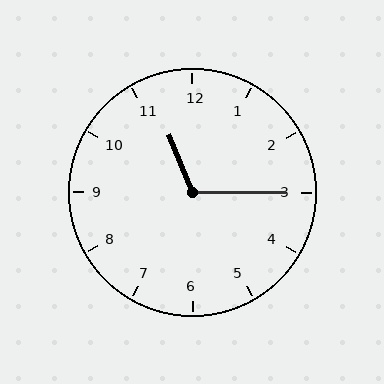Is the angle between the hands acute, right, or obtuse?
It is obtuse.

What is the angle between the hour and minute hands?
Approximately 112 degrees.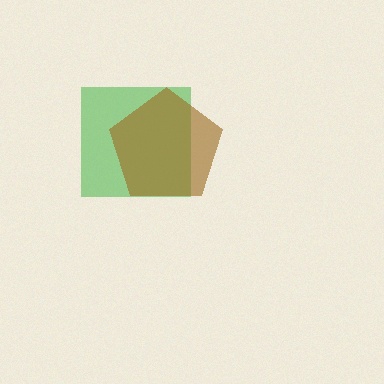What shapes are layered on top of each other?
The layered shapes are: a green square, a brown pentagon.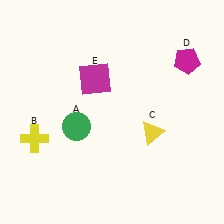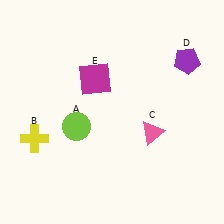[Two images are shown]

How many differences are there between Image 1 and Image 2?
There are 3 differences between the two images.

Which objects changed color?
A changed from green to lime. C changed from yellow to pink. D changed from magenta to purple.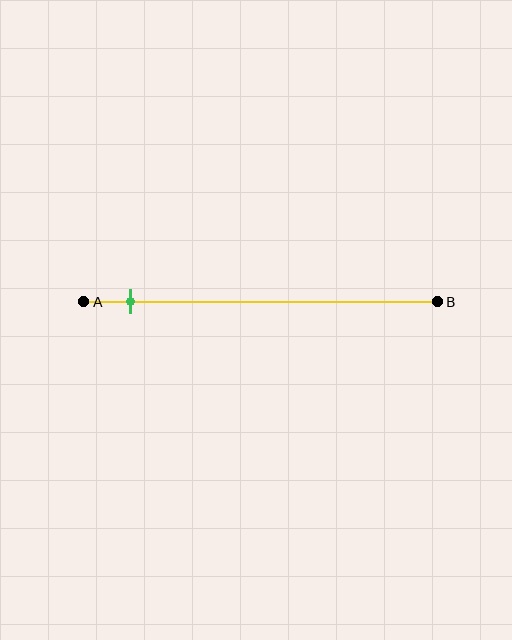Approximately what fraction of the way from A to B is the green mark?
The green mark is approximately 15% of the way from A to B.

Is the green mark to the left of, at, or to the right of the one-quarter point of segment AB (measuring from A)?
The green mark is to the left of the one-quarter point of segment AB.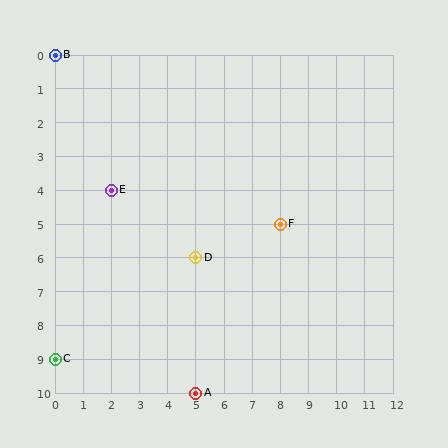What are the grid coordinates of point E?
Point E is at grid coordinates (2, 4).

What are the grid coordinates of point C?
Point C is at grid coordinates (0, 9).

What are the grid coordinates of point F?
Point F is at grid coordinates (8, 5).